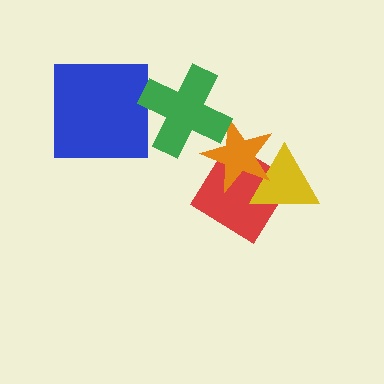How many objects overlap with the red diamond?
2 objects overlap with the red diamond.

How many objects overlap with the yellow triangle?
2 objects overlap with the yellow triangle.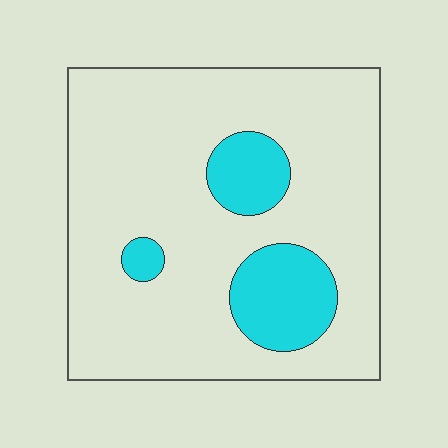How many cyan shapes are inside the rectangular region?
3.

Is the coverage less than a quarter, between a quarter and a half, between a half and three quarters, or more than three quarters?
Less than a quarter.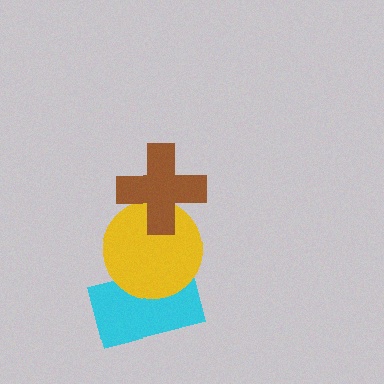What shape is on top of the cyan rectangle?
The yellow circle is on top of the cyan rectangle.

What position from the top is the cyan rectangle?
The cyan rectangle is 3rd from the top.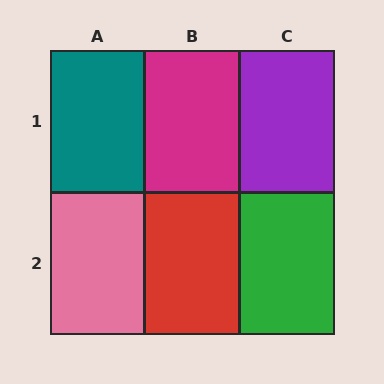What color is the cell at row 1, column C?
Purple.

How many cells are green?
1 cell is green.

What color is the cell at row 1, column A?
Teal.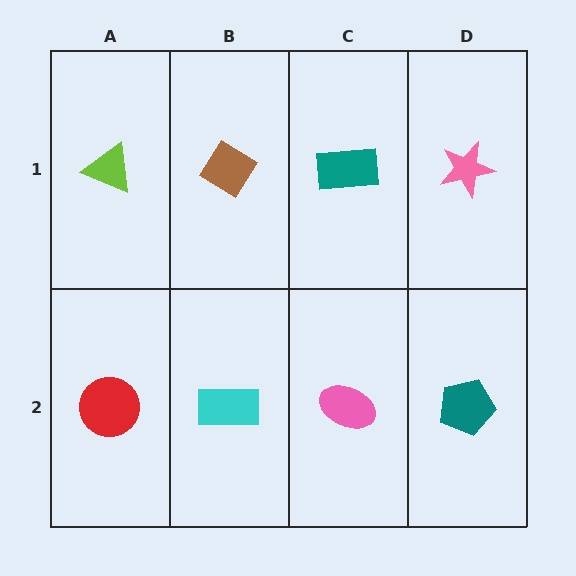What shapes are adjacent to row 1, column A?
A red circle (row 2, column A), a brown diamond (row 1, column B).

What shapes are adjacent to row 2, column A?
A lime triangle (row 1, column A), a cyan rectangle (row 2, column B).